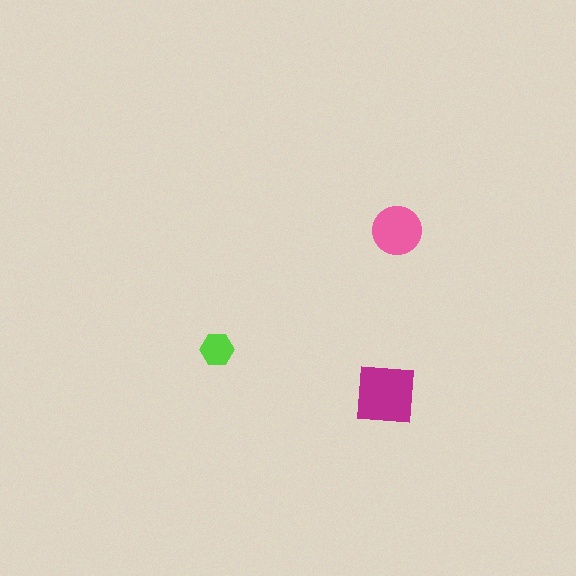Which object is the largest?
The magenta square.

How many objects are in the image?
There are 3 objects in the image.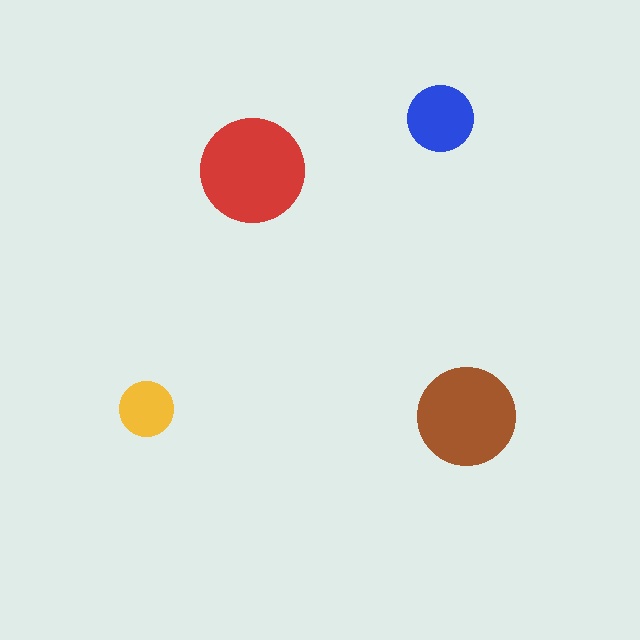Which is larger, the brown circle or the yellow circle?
The brown one.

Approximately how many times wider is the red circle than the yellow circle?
About 2 times wider.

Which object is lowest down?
The brown circle is bottommost.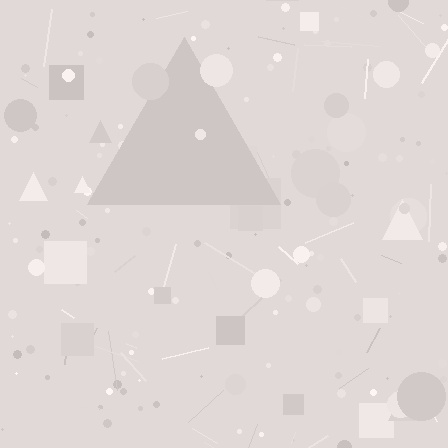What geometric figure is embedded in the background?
A triangle is embedded in the background.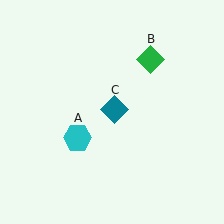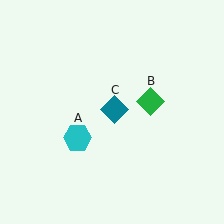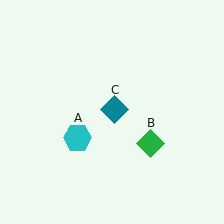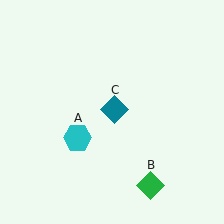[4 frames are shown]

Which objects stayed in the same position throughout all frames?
Cyan hexagon (object A) and teal diamond (object C) remained stationary.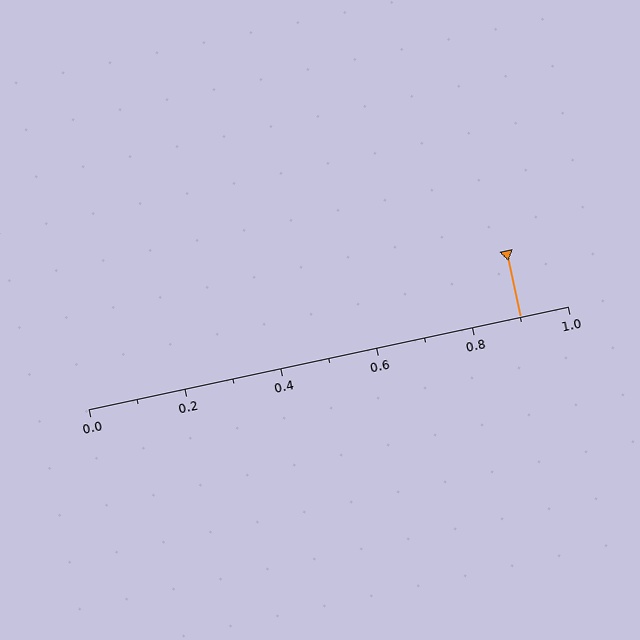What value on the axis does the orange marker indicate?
The marker indicates approximately 0.9.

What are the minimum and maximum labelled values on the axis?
The axis runs from 0.0 to 1.0.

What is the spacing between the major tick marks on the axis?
The major ticks are spaced 0.2 apart.